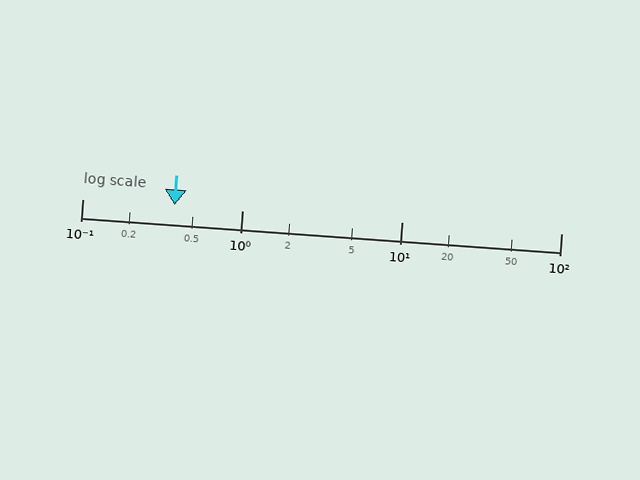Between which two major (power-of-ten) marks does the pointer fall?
The pointer is between 0.1 and 1.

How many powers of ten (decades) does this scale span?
The scale spans 3 decades, from 0.1 to 100.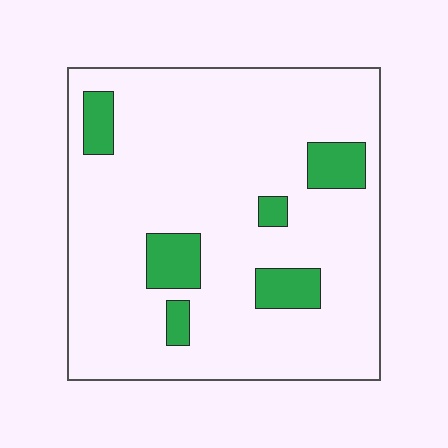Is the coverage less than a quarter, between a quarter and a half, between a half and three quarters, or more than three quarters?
Less than a quarter.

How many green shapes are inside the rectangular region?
6.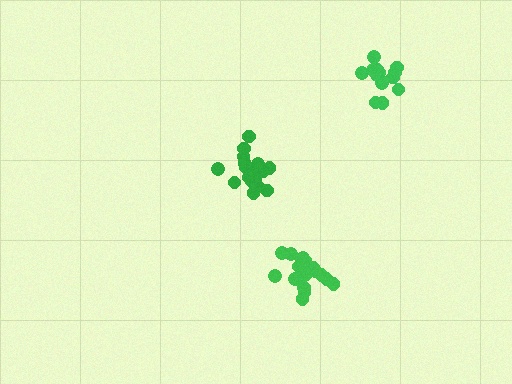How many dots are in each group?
Group 1: 18 dots, Group 2: 20 dots, Group 3: 14 dots (52 total).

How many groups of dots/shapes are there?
There are 3 groups.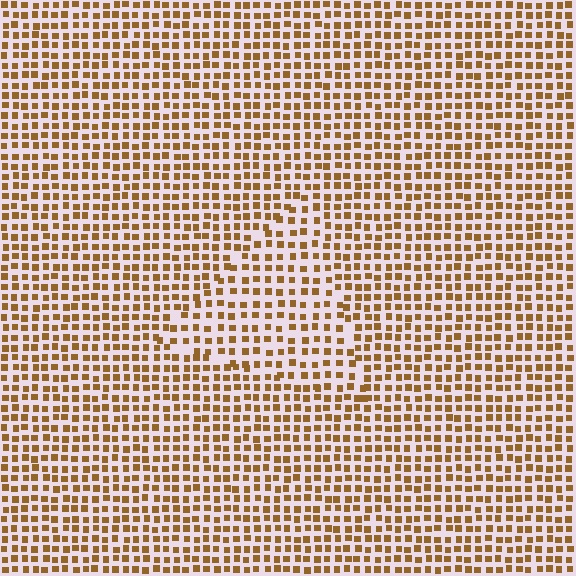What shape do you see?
I see a triangle.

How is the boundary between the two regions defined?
The boundary is defined by a change in element density (approximately 1.4x ratio). All elements are the same color, size, and shape.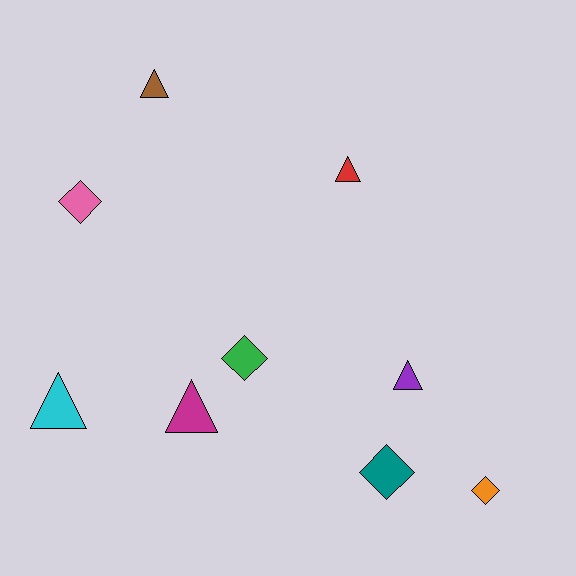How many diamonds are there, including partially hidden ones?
There are 4 diamonds.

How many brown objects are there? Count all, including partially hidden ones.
There is 1 brown object.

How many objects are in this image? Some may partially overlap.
There are 9 objects.